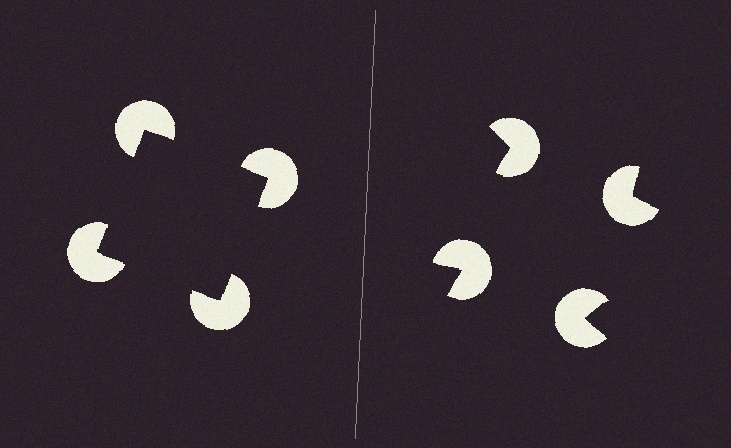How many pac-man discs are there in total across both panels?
8 — 4 on each side.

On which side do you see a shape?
An illusory square appears on the left side. On the right side the wedge cuts are rotated, so no coherent shape forms.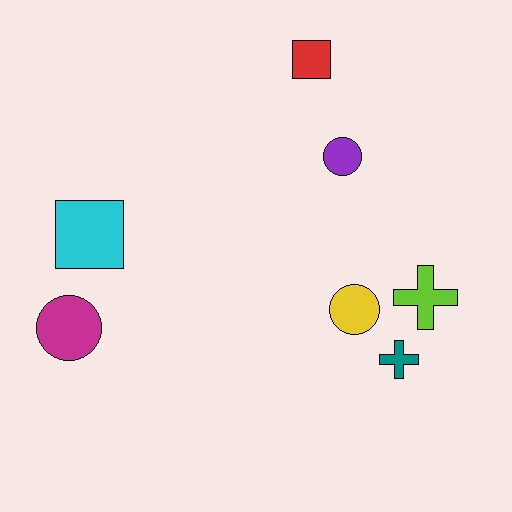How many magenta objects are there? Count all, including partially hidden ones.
There is 1 magenta object.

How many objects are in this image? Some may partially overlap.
There are 7 objects.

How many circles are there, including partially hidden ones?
There are 3 circles.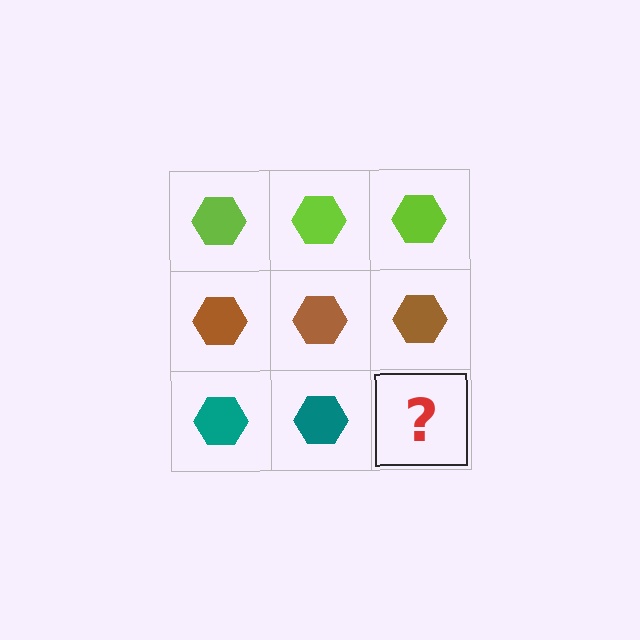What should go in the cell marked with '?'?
The missing cell should contain a teal hexagon.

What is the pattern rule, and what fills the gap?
The rule is that each row has a consistent color. The gap should be filled with a teal hexagon.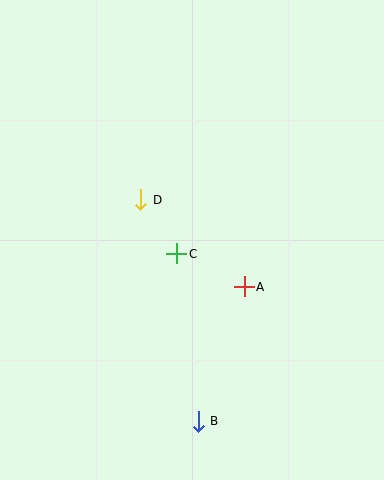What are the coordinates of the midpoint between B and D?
The midpoint between B and D is at (169, 311).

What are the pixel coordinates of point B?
Point B is at (198, 421).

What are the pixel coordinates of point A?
Point A is at (244, 287).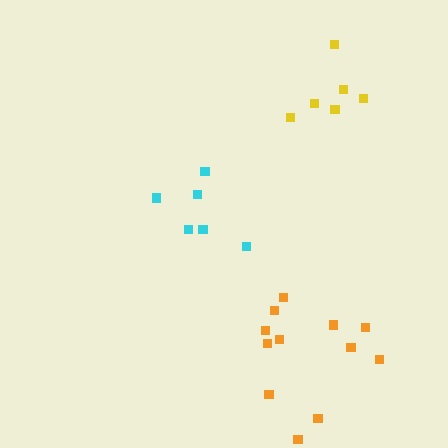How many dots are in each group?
Group 1: 6 dots, Group 2: 6 dots, Group 3: 12 dots (24 total).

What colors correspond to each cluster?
The clusters are colored: yellow, cyan, orange.